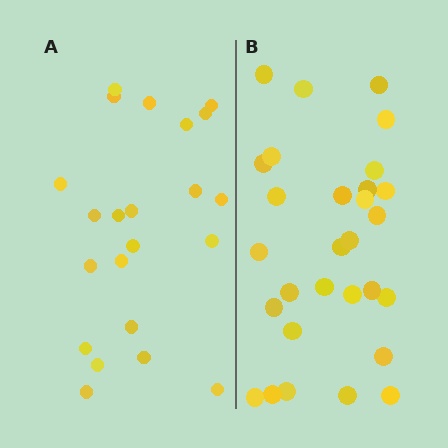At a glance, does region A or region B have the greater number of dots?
Region B (the right region) has more dots.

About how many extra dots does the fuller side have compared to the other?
Region B has roughly 8 or so more dots than region A.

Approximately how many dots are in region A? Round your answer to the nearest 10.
About 20 dots. (The exact count is 22, which rounds to 20.)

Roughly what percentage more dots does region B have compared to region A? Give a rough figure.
About 30% more.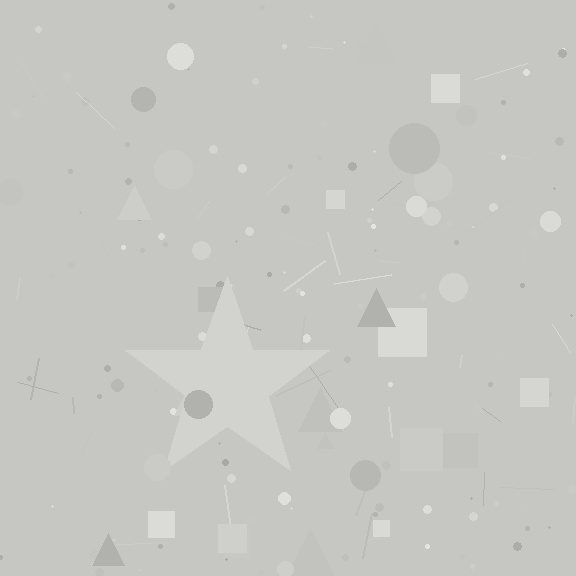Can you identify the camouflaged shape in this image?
The camouflaged shape is a star.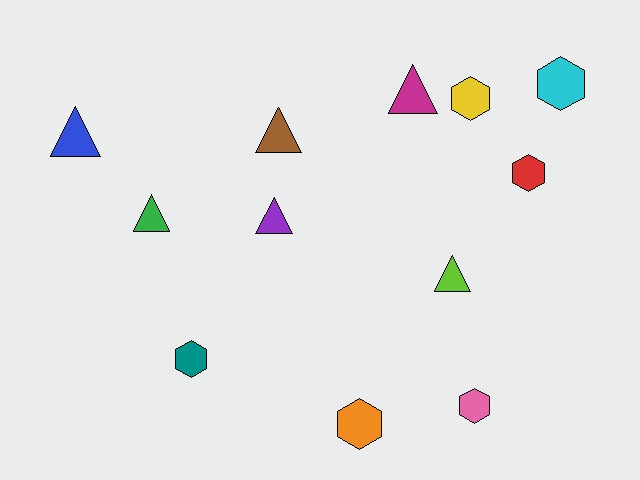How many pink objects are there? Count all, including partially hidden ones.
There is 1 pink object.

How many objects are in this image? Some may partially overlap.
There are 12 objects.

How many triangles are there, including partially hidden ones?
There are 6 triangles.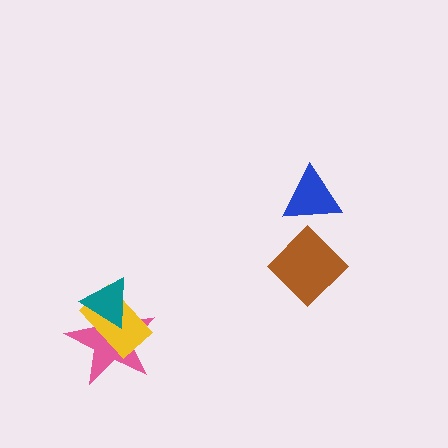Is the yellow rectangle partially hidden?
Yes, it is partially covered by another shape.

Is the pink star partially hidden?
Yes, it is partially covered by another shape.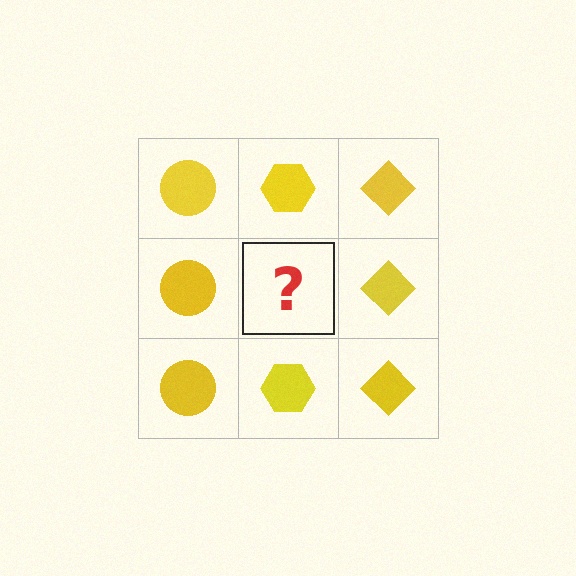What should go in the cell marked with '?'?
The missing cell should contain a yellow hexagon.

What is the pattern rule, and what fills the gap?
The rule is that each column has a consistent shape. The gap should be filled with a yellow hexagon.